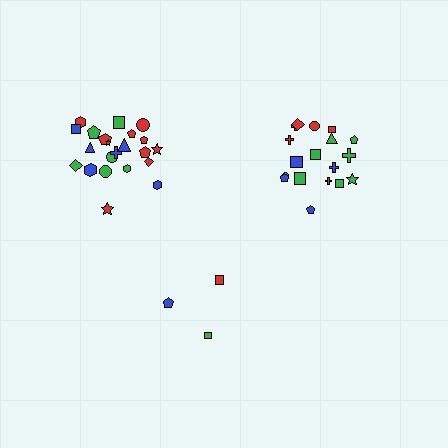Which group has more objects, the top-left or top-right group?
The top-left group.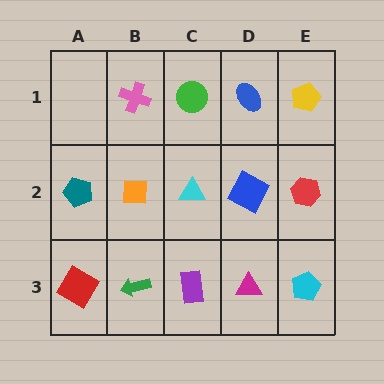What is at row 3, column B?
A green arrow.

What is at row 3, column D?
A magenta triangle.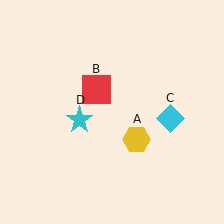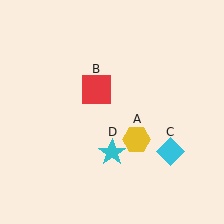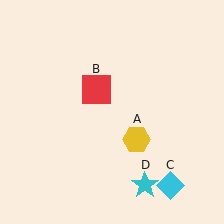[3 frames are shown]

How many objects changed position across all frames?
2 objects changed position: cyan diamond (object C), cyan star (object D).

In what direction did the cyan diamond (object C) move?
The cyan diamond (object C) moved down.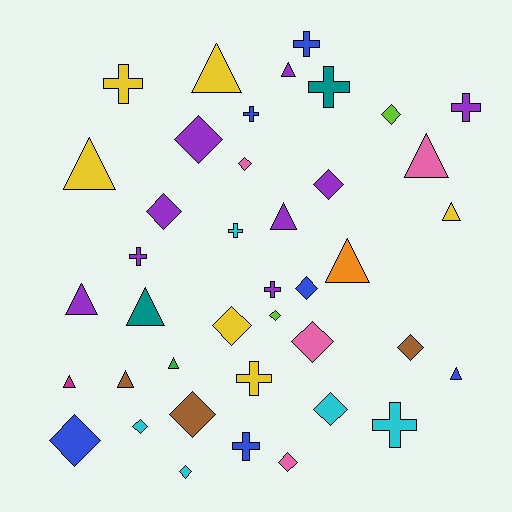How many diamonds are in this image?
There are 16 diamonds.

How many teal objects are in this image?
There are 2 teal objects.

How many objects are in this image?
There are 40 objects.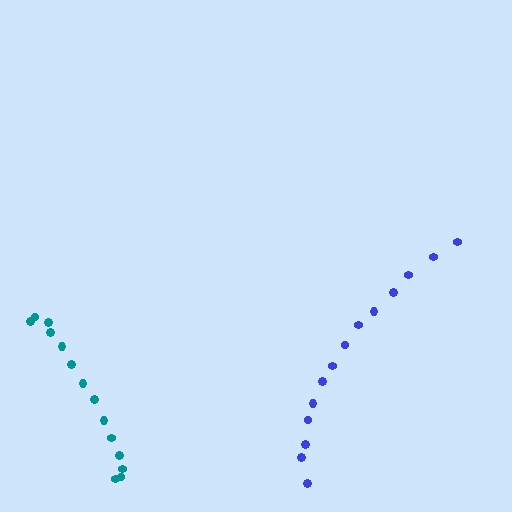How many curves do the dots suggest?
There are 2 distinct paths.